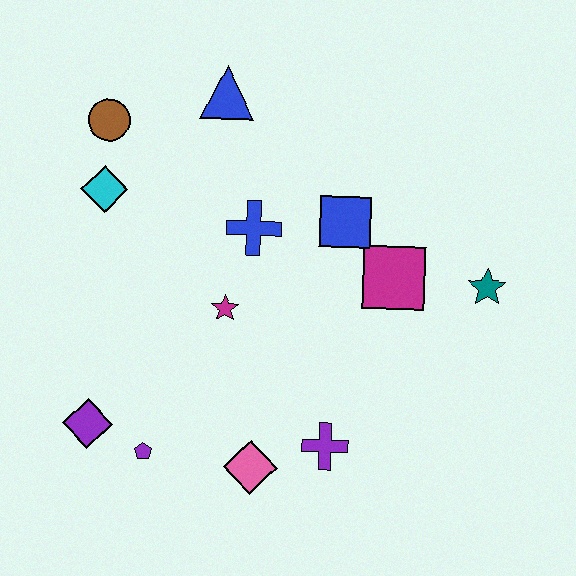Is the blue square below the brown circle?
Yes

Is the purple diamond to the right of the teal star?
No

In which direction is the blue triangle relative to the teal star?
The blue triangle is to the left of the teal star.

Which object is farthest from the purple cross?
The brown circle is farthest from the purple cross.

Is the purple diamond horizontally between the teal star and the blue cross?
No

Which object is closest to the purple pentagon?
The purple diamond is closest to the purple pentagon.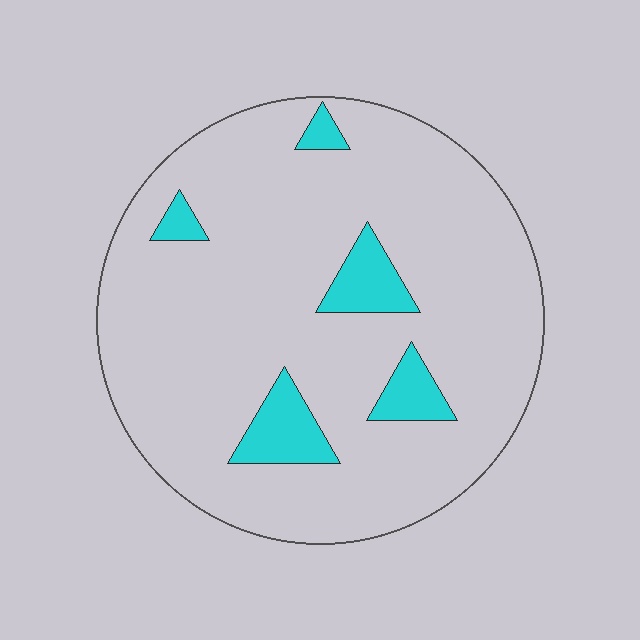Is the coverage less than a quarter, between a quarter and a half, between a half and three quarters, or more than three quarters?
Less than a quarter.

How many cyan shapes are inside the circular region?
5.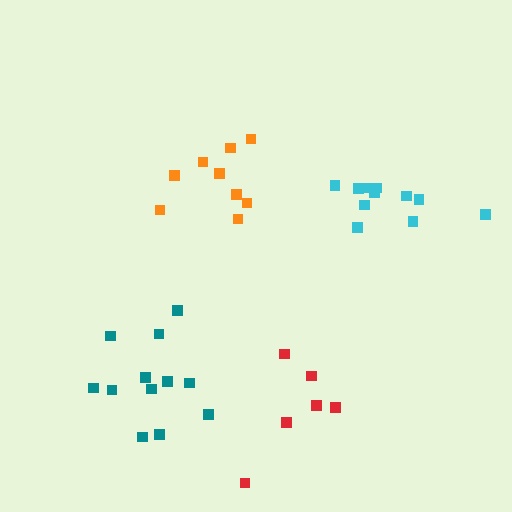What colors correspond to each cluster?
The clusters are colored: red, orange, teal, cyan.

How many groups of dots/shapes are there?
There are 4 groups.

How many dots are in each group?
Group 1: 6 dots, Group 2: 9 dots, Group 3: 12 dots, Group 4: 11 dots (38 total).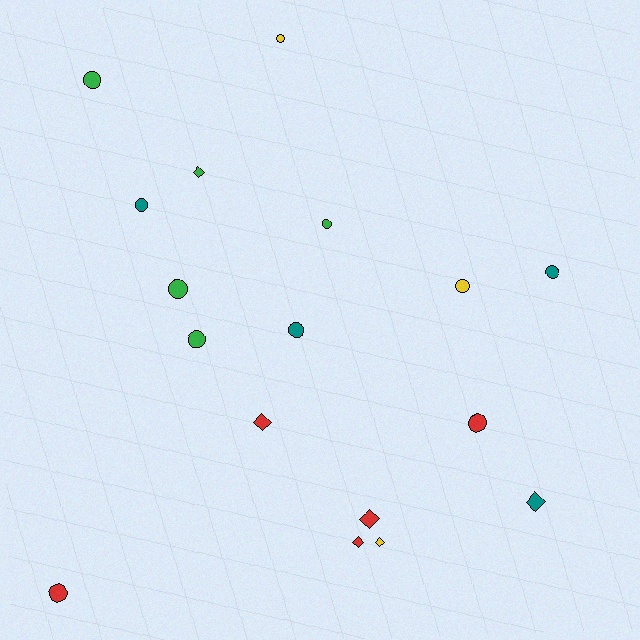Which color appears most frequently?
Red, with 5 objects.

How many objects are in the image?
There are 17 objects.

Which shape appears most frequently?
Circle, with 11 objects.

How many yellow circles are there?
There are 2 yellow circles.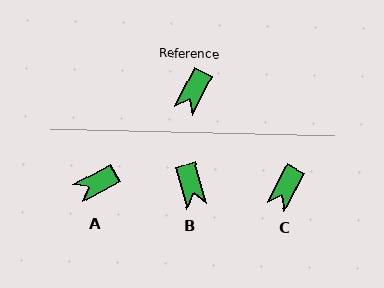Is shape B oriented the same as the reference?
No, it is off by about 43 degrees.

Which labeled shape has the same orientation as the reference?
C.